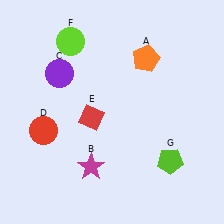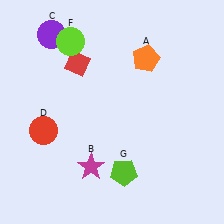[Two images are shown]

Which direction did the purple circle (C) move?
The purple circle (C) moved up.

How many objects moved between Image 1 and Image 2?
3 objects moved between the two images.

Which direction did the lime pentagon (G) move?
The lime pentagon (G) moved left.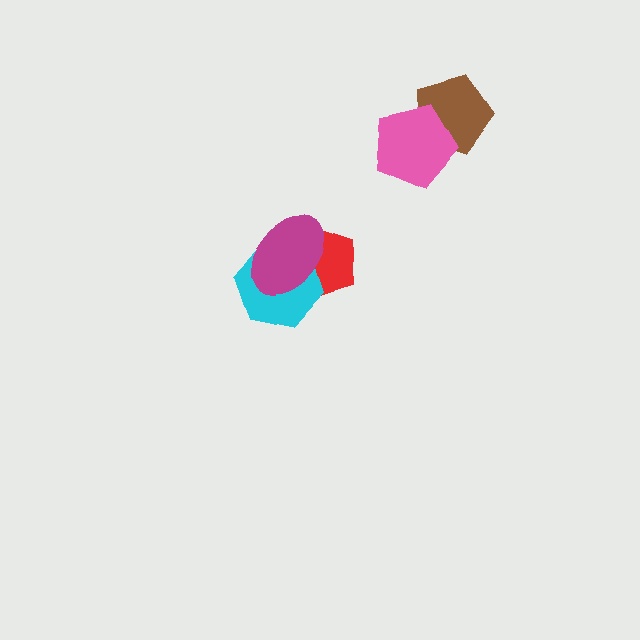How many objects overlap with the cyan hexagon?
2 objects overlap with the cyan hexagon.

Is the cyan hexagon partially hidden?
Yes, it is partially covered by another shape.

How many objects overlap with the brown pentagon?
1 object overlaps with the brown pentagon.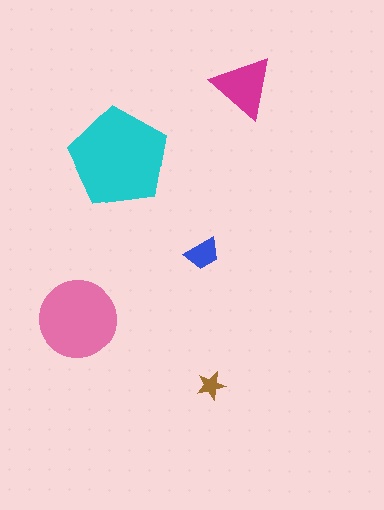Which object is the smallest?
The brown star.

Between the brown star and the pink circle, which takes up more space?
The pink circle.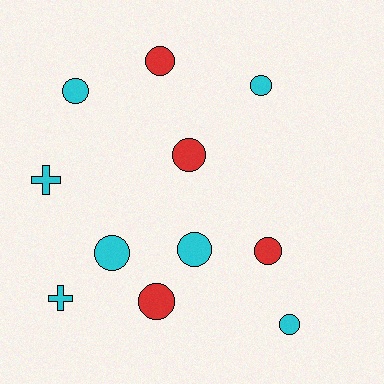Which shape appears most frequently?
Circle, with 9 objects.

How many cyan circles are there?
There are 5 cyan circles.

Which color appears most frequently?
Cyan, with 7 objects.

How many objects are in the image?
There are 11 objects.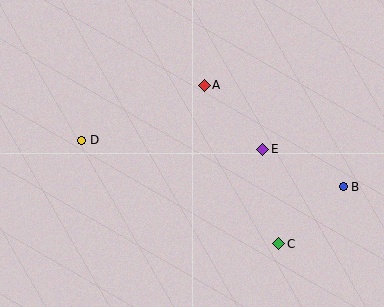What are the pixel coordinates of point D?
Point D is at (82, 140).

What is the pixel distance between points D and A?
The distance between D and A is 134 pixels.